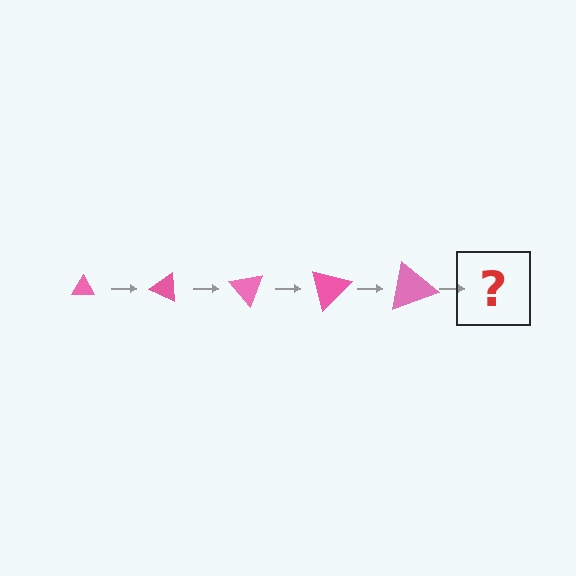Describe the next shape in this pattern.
It should be a triangle, larger than the previous one and rotated 125 degrees from the start.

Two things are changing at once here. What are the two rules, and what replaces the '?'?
The two rules are that the triangle grows larger each step and it rotates 25 degrees each step. The '?' should be a triangle, larger than the previous one and rotated 125 degrees from the start.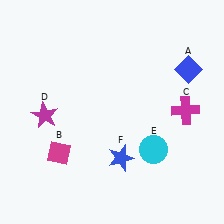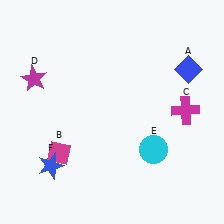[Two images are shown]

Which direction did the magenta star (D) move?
The magenta star (D) moved up.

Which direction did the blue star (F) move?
The blue star (F) moved left.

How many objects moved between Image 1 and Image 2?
2 objects moved between the two images.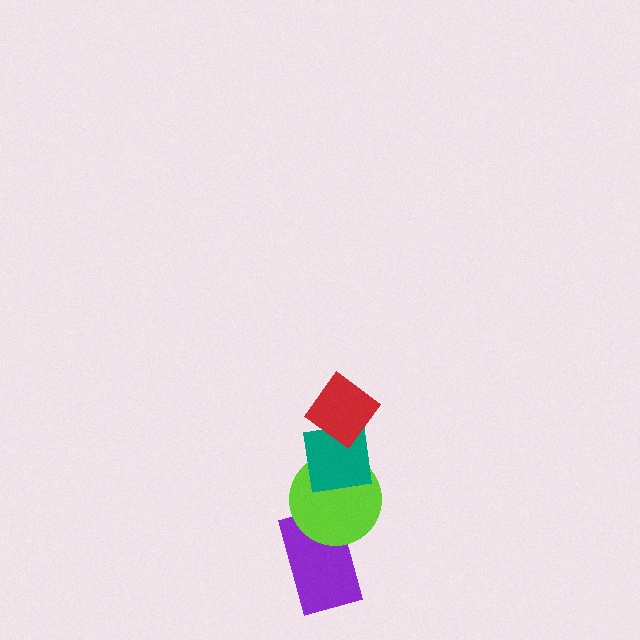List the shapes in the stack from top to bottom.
From top to bottom: the red diamond, the teal square, the lime circle, the purple rectangle.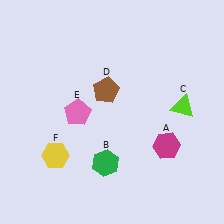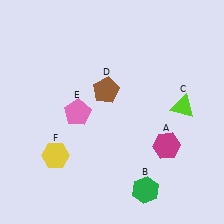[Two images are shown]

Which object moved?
The green hexagon (B) moved right.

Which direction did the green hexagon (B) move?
The green hexagon (B) moved right.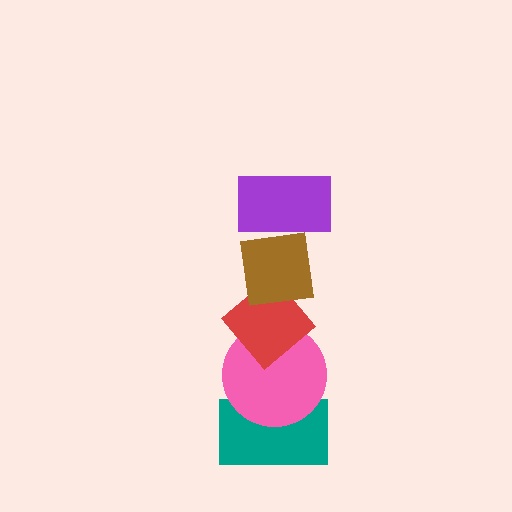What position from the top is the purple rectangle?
The purple rectangle is 1st from the top.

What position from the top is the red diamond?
The red diamond is 3rd from the top.